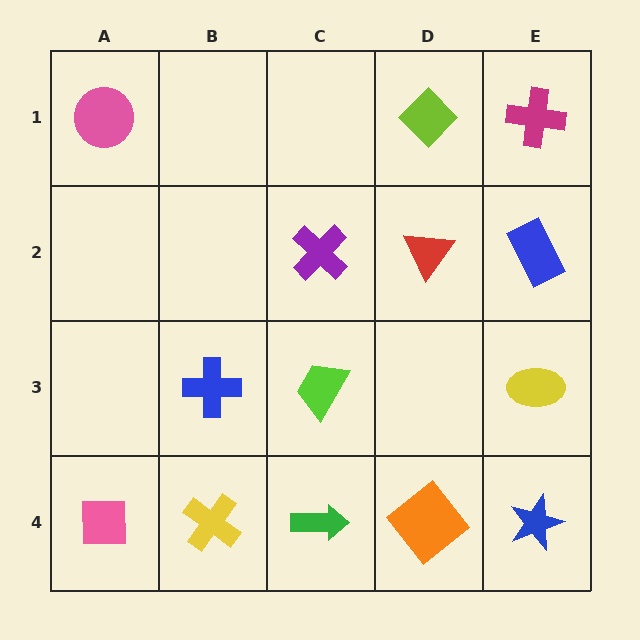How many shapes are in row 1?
3 shapes.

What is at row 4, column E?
A blue star.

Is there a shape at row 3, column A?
No, that cell is empty.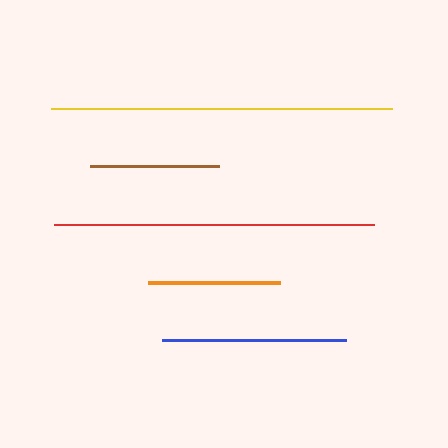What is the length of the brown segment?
The brown segment is approximately 129 pixels long.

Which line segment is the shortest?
The brown line is the shortest at approximately 129 pixels.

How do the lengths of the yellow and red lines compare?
The yellow and red lines are approximately the same length.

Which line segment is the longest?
The yellow line is the longest at approximately 341 pixels.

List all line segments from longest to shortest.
From longest to shortest: yellow, red, blue, orange, brown.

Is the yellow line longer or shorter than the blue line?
The yellow line is longer than the blue line.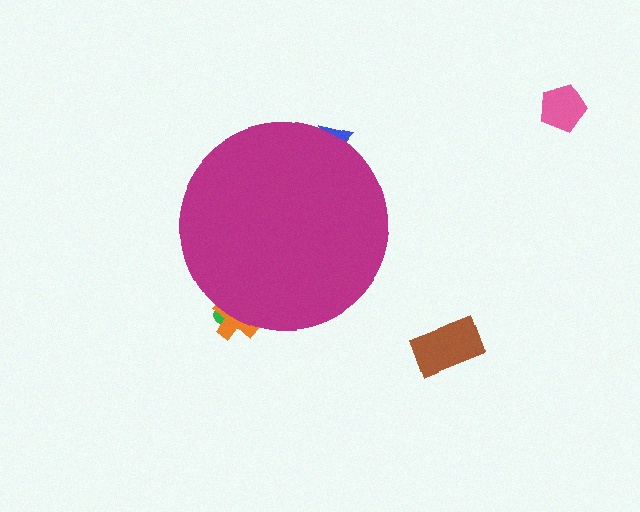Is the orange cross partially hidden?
Yes, the orange cross is partially hidden behind the magenta circle.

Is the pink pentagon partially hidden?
No, the pink pentagon is fully visible.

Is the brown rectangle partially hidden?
No, the brown rectangle is fully visible.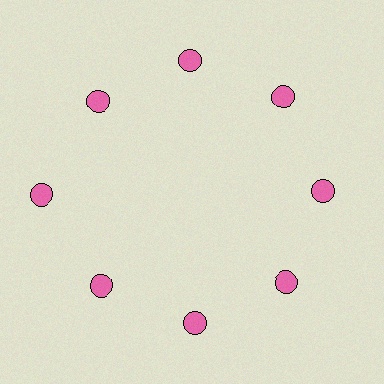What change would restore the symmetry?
The symmetry would be restored by moving it inward, back onto the ring so that all 8 circles sit at equal angles and equal distance from the center.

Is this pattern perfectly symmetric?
No. The 8 pink circles are arranged in a ring, but one element near the 9 o'clock position is pushed outward from the center, breaking the 8-fold rotational symmetry.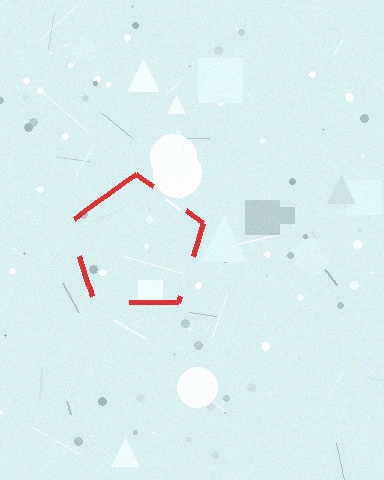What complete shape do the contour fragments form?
The contour fragments form a pentagon.